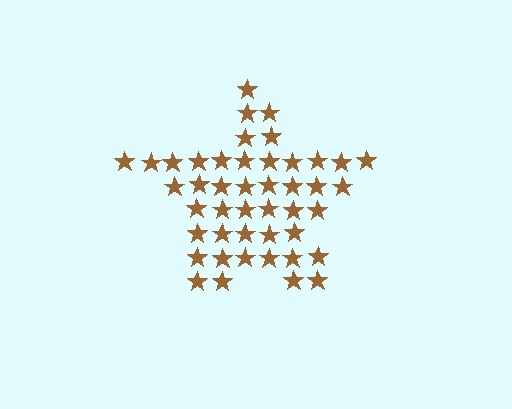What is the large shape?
The large shape is a star.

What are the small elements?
The small elements are stars.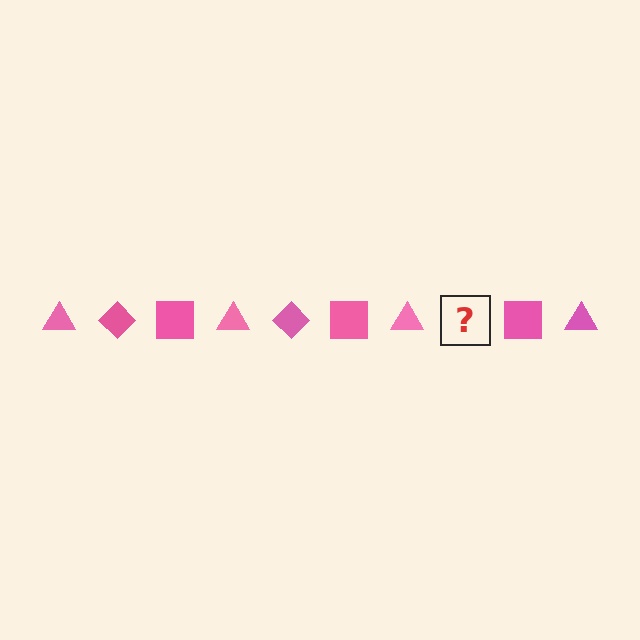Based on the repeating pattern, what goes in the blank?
The blank should be a pink diamond.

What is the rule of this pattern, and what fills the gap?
The rule is that the pattern cycles through triangle, diamond, square shapes in pink. The gap should be filled with a pink diamond.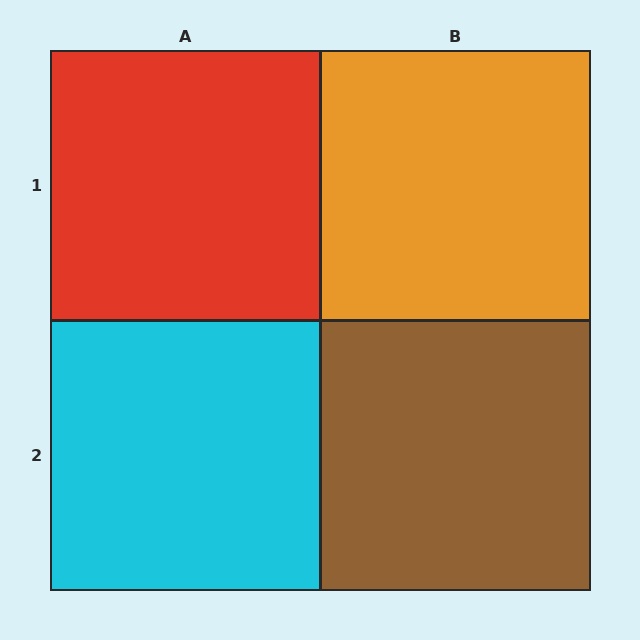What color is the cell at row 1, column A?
Red.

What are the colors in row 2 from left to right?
Cyan, brown.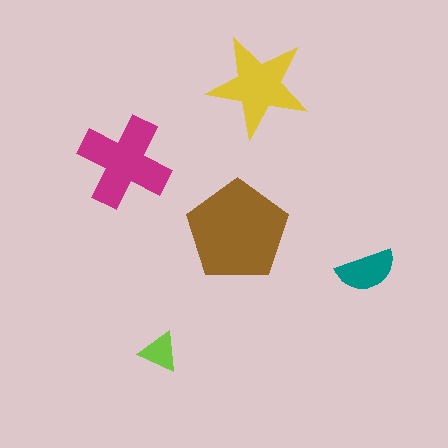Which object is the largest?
The brown pentagon.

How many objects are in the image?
There are 5 objects in the image.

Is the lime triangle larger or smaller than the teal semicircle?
Smaller.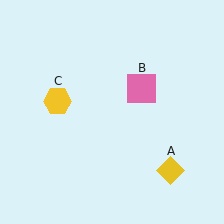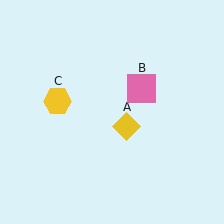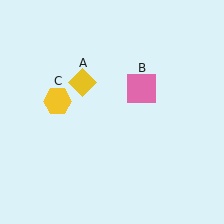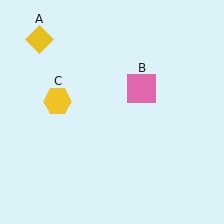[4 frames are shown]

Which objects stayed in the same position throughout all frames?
Pink square (object B) and yellow hexagon (object C) remained stationary.